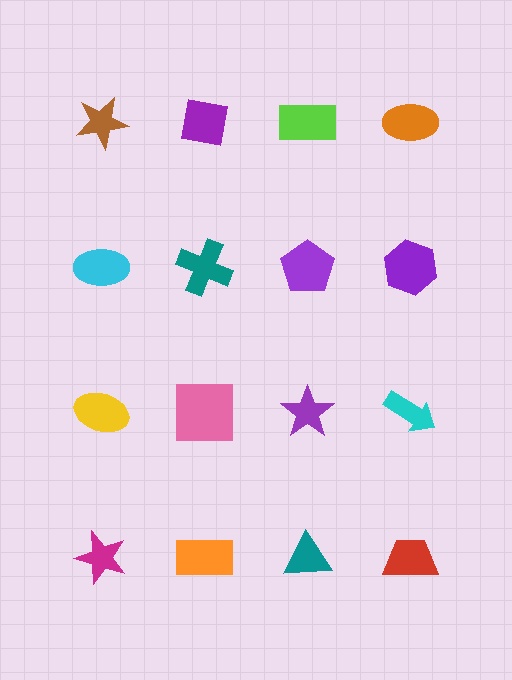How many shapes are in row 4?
4 shapes.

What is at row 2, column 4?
A purple hexagon.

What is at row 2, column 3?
A purple pentagon.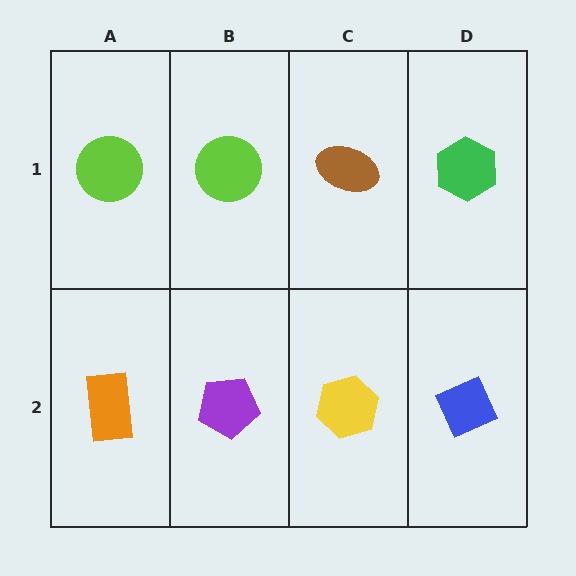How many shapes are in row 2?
4 shapes.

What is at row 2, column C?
A yellow hexagon.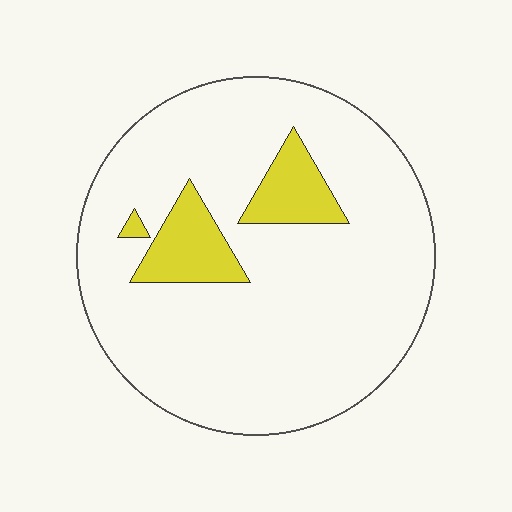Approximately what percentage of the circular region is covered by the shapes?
Approximately 10%.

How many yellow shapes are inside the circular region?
3.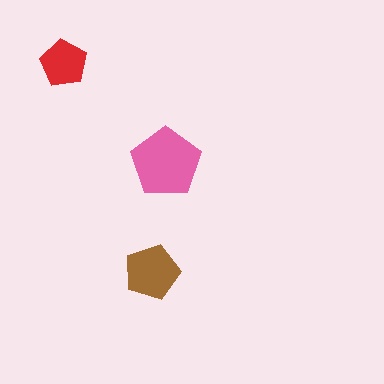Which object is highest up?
The red pentagon is topmost.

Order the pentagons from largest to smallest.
the pink one, the brown one, the red one.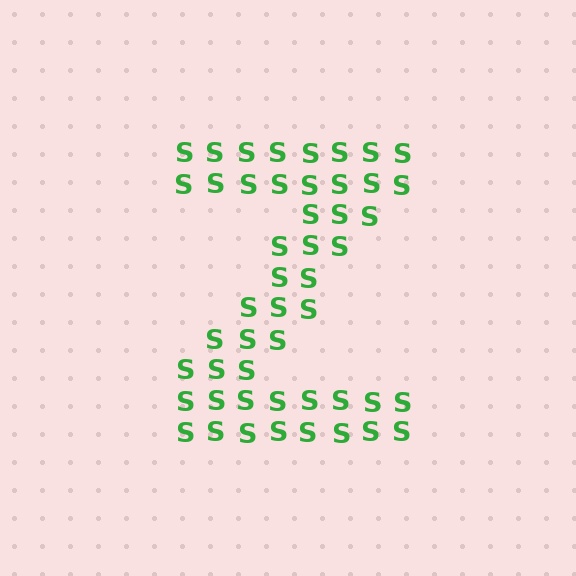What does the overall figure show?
The overall figure shows the letter Z.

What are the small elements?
The small elements are letter S's.